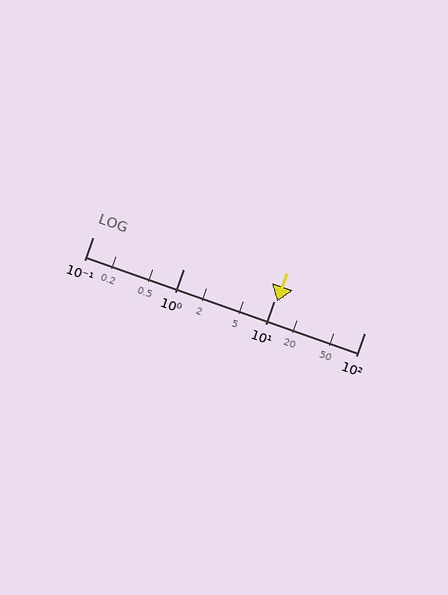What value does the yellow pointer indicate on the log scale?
The pointer indicates approximately 11.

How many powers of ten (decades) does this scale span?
The scale spans 3 decades, from 0.1 to 100.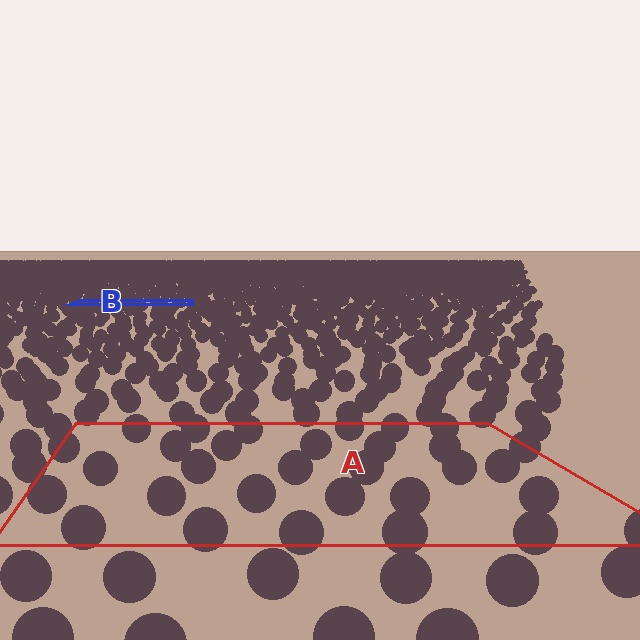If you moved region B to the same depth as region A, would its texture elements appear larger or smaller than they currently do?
They would appear larger. At a closer depth, the same texture elements are projected at a bigger on-screen size.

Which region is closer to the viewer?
Region A is closer. The texture elements there are larger and more spread out.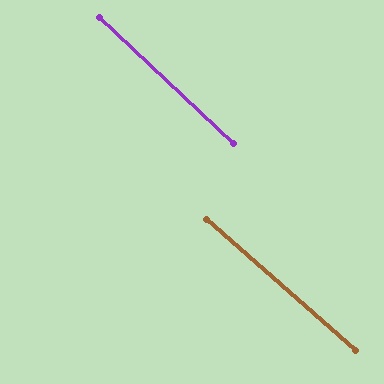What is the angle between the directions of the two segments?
Approximately 2 degrees.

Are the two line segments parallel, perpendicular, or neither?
Parallel — their directions differ by only 1.7°.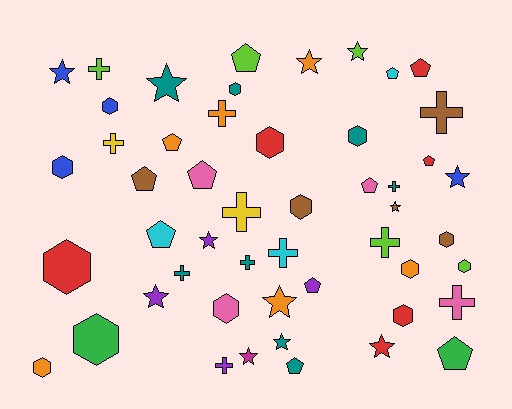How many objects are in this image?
There are 50 objects.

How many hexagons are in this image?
There are 14 hexagons.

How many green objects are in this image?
There are 2 green objects.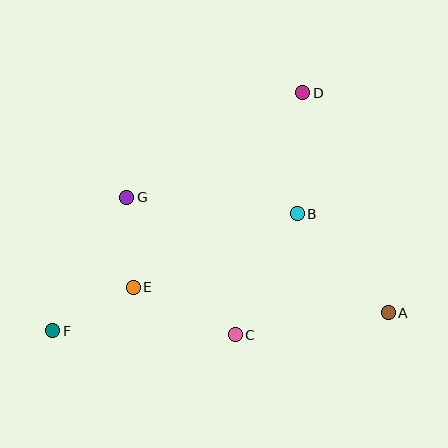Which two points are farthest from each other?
Points D and F are farthest from each other.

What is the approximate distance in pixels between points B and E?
The distance between B and E is approximately 180 pixels.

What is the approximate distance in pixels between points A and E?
The distance between A and E is approximately 256 pixels.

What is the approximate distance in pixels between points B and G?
The distance between B and G is approximately 171 pixels.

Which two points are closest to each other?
Points E and G are closest to each other.